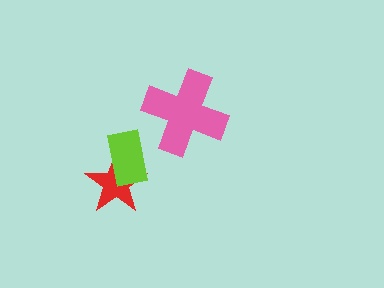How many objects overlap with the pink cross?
0 objects overlap with the pink cross.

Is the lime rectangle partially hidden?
No, no other shape covers it.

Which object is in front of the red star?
The lime rectangle is in front of the red star.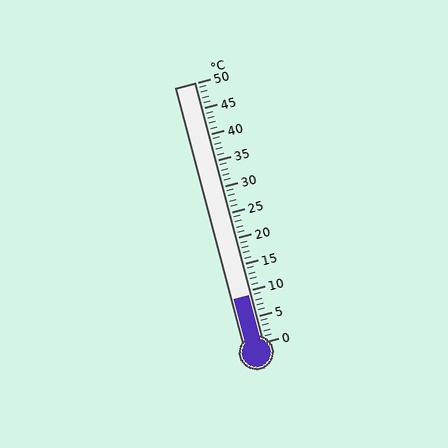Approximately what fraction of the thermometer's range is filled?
The thermometer is filled to approximately 20% of its range.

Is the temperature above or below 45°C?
The temperature is below 45°C.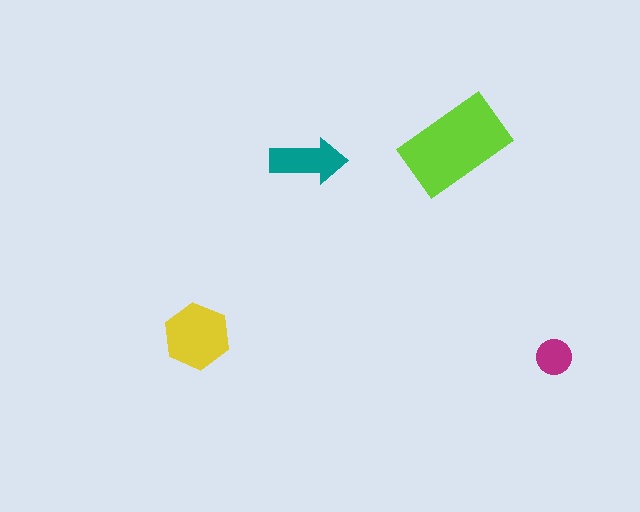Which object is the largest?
The lime rectangle.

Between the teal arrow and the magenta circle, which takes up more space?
The teal arrow.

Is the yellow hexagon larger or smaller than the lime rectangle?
Smaller.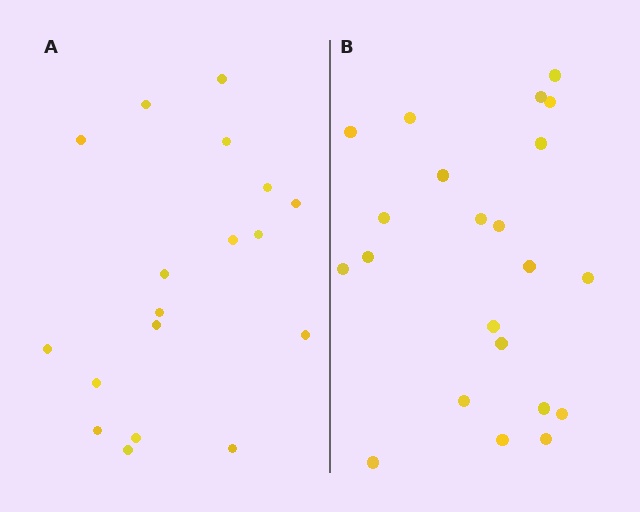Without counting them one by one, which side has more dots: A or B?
Region B (the right region) has more dots.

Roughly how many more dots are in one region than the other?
Region B has about 4 more dots than region A.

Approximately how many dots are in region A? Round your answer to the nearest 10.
About 20 dots. (The exact count is 18, which rounds to 20.)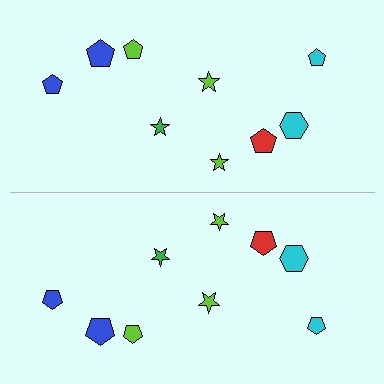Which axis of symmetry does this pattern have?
The pattern has a horizontal axis of symmetry running through the center of the image.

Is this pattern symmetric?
Yes, this pattern has bilateral (reflection) symmetry.